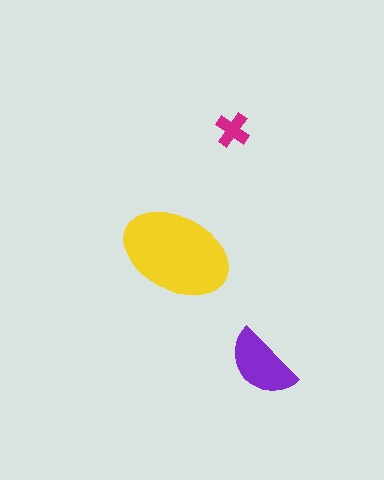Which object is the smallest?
The magenta cross.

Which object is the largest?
The yellow ellipse.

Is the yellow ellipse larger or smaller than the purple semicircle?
Larger.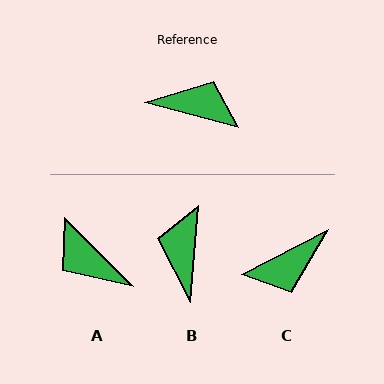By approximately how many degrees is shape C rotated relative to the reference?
Approximately 138 degrees clockwise.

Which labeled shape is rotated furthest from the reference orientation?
A, about 150 degrees away.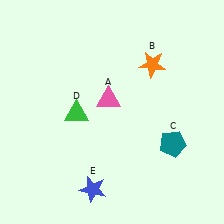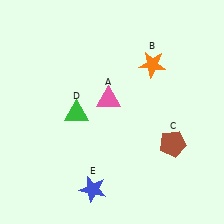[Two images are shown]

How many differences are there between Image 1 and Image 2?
There is 1 difference between the two images.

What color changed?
The pentagon (C) changed from teal in Image 1 to brown in Image 2.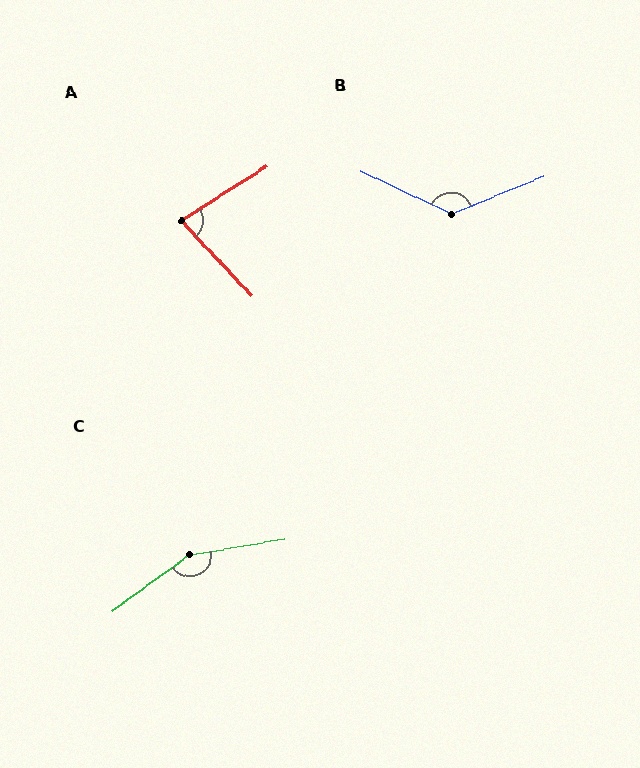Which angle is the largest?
C, at approximately 154 degrees.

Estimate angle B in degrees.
Approximately 132 degrees.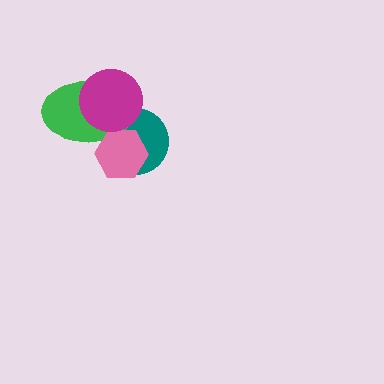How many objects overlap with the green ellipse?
3 objects overlap with the green ellipse.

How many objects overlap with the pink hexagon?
2 objects overlap with the pink hexagon.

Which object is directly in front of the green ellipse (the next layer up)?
The pink hexagon is directly in front of the green ellipse.